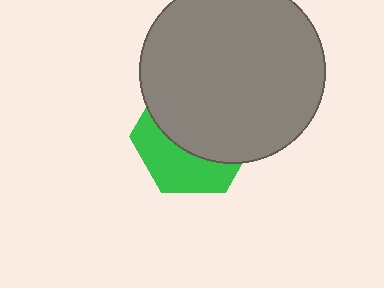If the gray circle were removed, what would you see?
You would see the complete green hexagon.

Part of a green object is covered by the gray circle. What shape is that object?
It is a hexagon.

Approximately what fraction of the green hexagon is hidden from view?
Roughly 61% of the green hexagon is hidden behind the gray circle.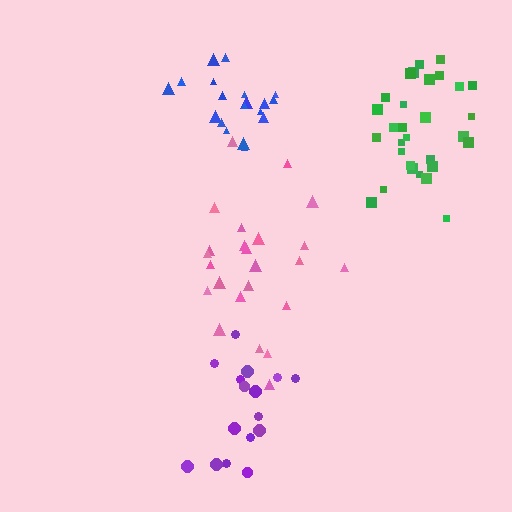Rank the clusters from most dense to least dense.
green, blue, purple, pink.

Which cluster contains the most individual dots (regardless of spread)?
Green (30).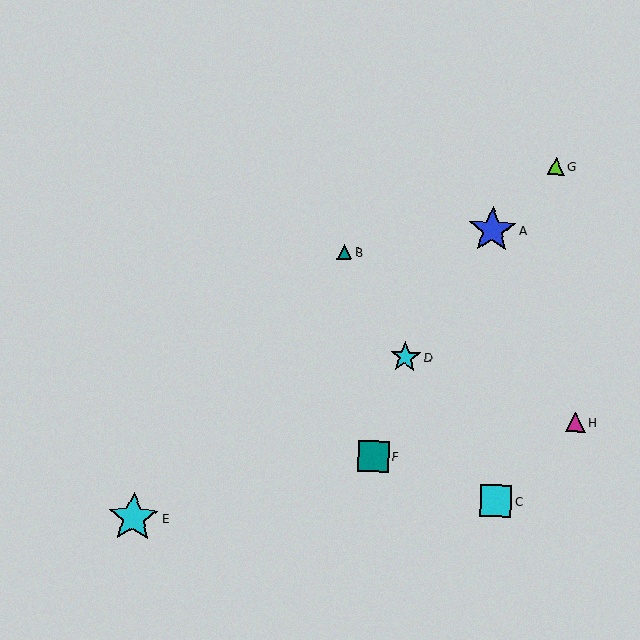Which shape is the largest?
The cyan star (labeled E) is the largest.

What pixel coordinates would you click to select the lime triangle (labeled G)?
Click at (556, 167) to select the lime triangle G.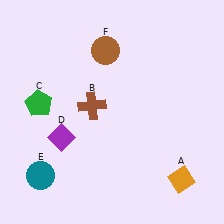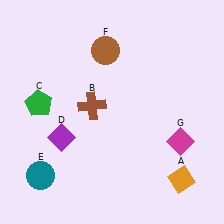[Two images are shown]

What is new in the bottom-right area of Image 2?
A magenta diamond (G) was added in the bottom-right area of Image 2.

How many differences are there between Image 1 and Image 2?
There is 1 difference between the two images.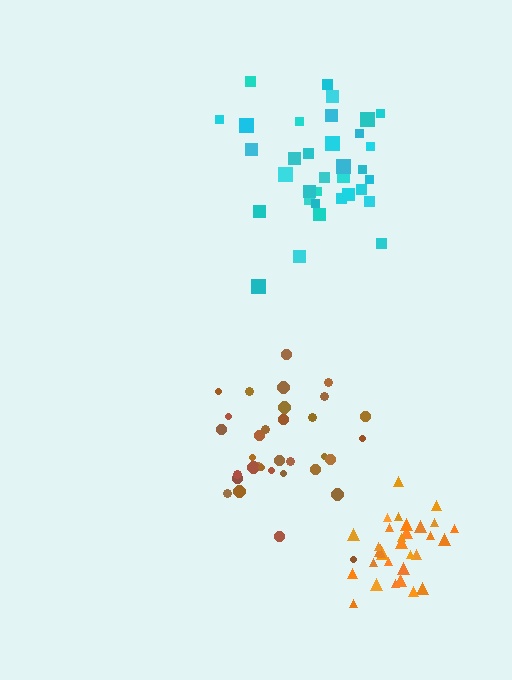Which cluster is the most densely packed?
Orange.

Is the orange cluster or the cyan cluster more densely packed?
Orange.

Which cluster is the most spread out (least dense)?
Brown.